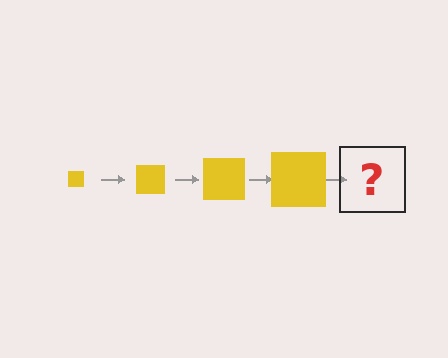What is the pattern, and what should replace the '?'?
The pattern is that the square gets progressively larger each step. The '?' should be a yellow square, larger than the previous one.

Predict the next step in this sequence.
The next step is a yellow square, larger than the previous one.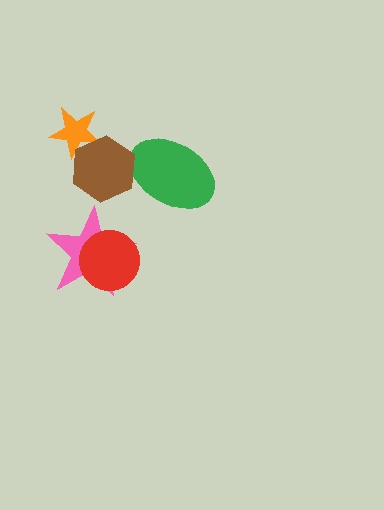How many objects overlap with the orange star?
1 object overlaps with the orange star.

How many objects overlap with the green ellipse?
1 object overlaps with the green ellipse.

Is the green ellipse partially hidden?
Yes, it is partially covered by another shape.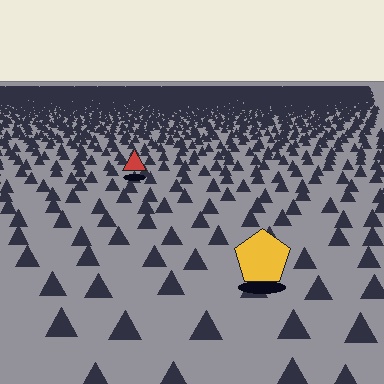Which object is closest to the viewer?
The yellow pentagon is closest. The texture marks near it are larger and more spread out.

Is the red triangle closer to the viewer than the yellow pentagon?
No. The yellow pentagon is closer — you can tell from the texture gradient: the ground texture is coarser near it.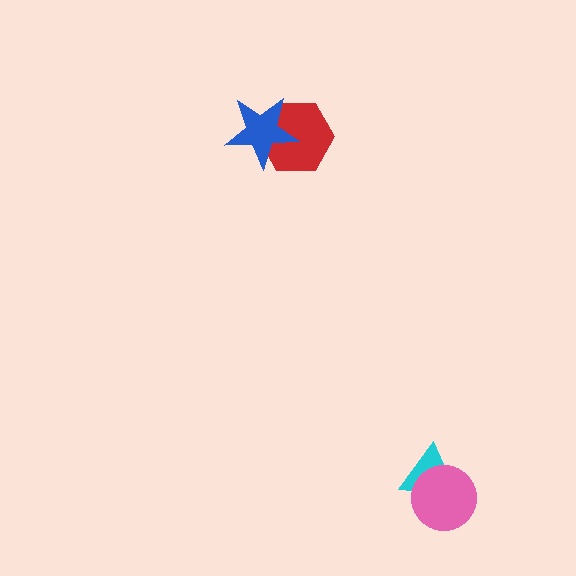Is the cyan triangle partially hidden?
Yes, it is partially covered by another shape.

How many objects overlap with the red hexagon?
1 object overlaps with the red hexagon.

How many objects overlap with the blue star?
1 object overlaps with the blue star.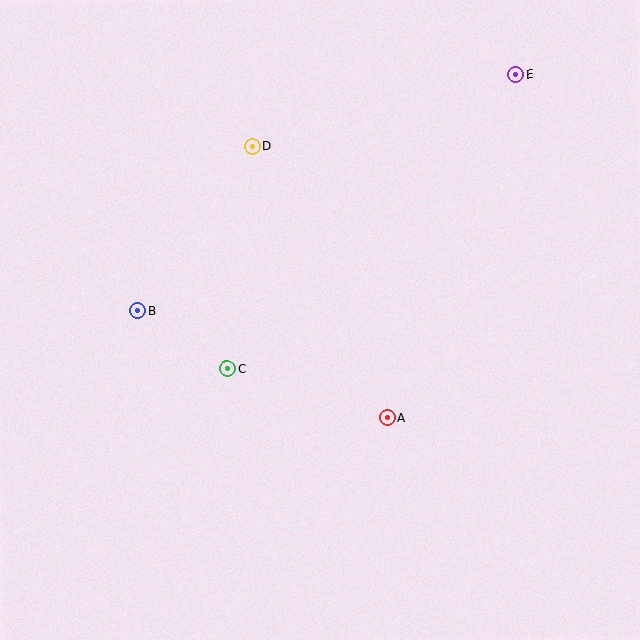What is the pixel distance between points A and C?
The distance between A and C is 167 pixels.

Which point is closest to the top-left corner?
Point D is closest to the top-left corner.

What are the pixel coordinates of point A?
Point A is at (387, 418).